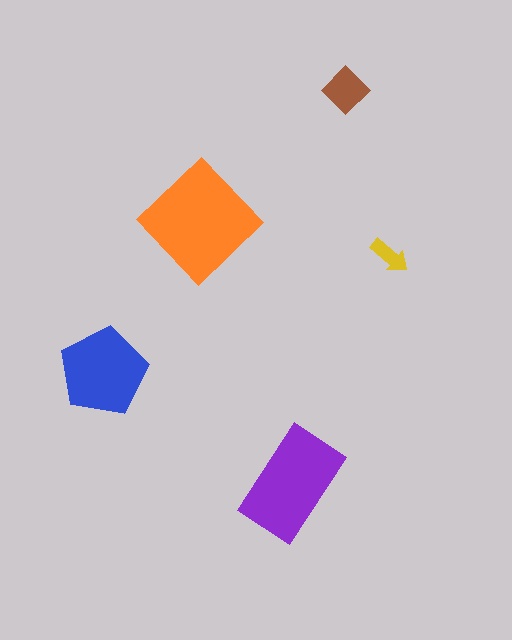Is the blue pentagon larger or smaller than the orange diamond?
Smaller.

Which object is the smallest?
The yellow arrow.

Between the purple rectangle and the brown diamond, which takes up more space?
The purple rectangle.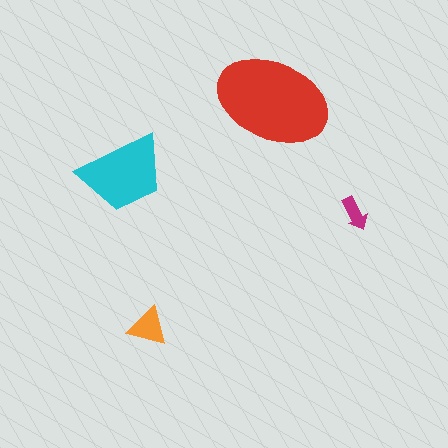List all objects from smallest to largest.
The magenta arrow, the orange triangle, the cyan trapezoid, the red ellipse.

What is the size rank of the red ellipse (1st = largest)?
1st.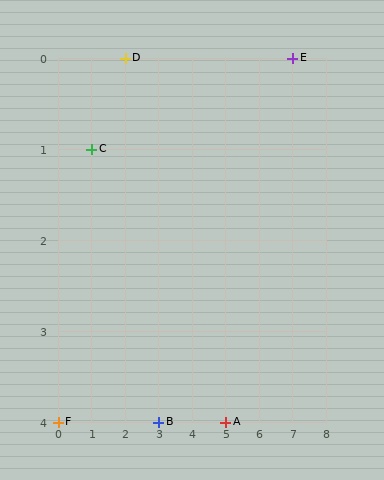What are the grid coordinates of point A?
Point A is at grid coordinates (5, 4).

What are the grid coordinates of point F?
Point F is at grid coordinates (0, 4).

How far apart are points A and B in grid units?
Points A and B are 2 columns apart.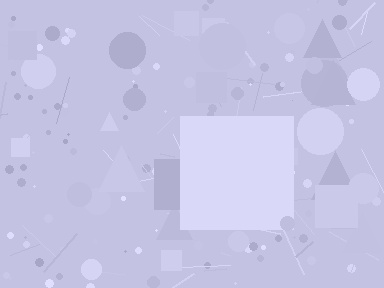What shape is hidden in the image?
A square is hidden in the image.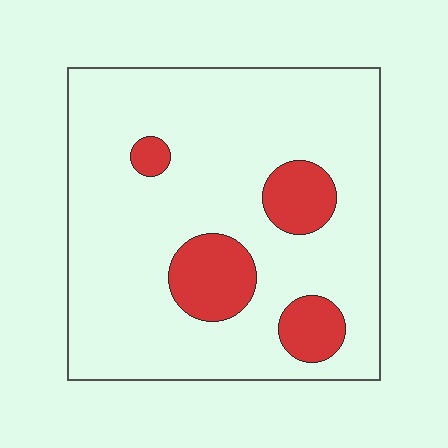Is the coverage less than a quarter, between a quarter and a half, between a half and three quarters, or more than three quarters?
Less than a quarter.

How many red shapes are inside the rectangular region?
4.